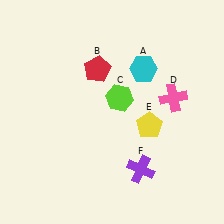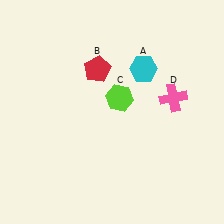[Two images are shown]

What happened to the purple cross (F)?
The purple cross (F) was removed in Image 2. It was in the bottom-right area of Image 1.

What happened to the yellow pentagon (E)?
The yellow pentagon (E) was removed in Image 2. It was in the bottom-right area of Image 1.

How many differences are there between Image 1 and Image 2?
There are 2 differences between the two images.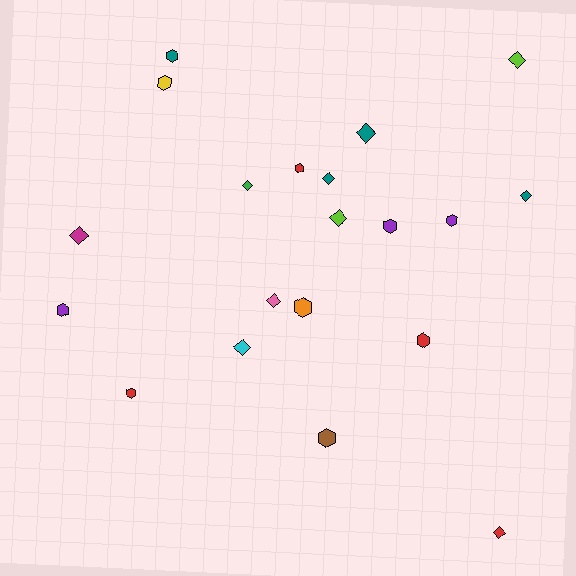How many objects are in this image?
There are 20 objects.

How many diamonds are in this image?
There are 10 diamonds.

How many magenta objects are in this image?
There is 1 magenta object.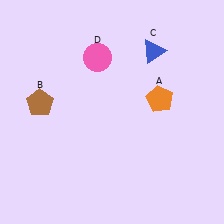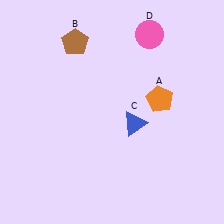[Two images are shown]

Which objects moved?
The objects that moved are: the brown pentagon (B), the blue triangle (C), the pink circle (D).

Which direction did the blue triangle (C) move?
The blue triangle (C) moved down.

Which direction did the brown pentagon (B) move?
The brown pentagon (B) moved up.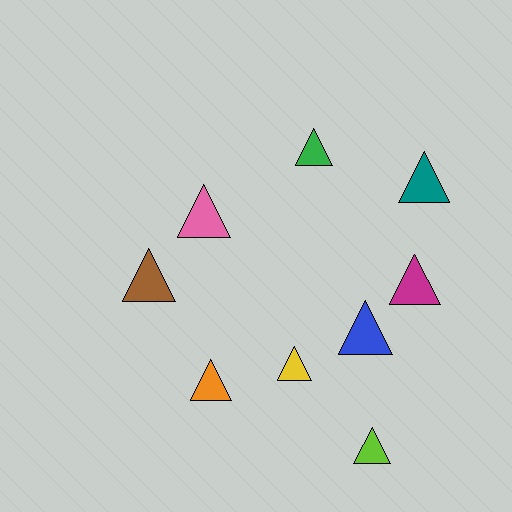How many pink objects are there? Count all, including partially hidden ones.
There is 1 pink object.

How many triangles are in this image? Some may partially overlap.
There are 9 triangles.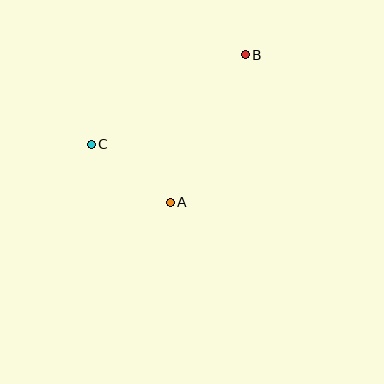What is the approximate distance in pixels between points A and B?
The distance between A and B is approximately 165 pixels.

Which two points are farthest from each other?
Points B and C are farthest from each other.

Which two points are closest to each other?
Points A and C are closest to each other.